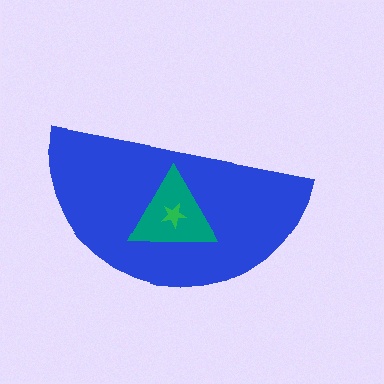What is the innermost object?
The green star.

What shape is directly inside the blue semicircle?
The teal triangle.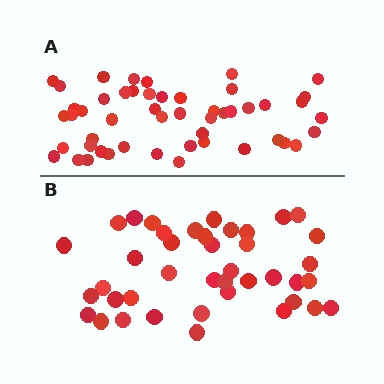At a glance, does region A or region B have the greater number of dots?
Region A (the top region) has more dots.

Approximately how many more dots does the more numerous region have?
Region A has roughly 8 or so more dots than region B.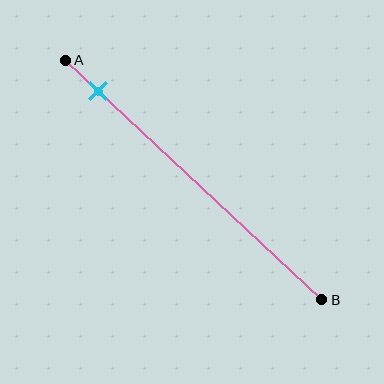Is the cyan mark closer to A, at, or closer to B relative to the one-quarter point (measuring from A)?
The cyan mark is closer to point A than the one-quarter point of segment AB.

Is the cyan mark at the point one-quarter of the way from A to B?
No, the mark is at about 15% from A, not at the 25% one-quarter point.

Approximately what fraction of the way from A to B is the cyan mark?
The cyan mark is approximately 15% of the way from A to B.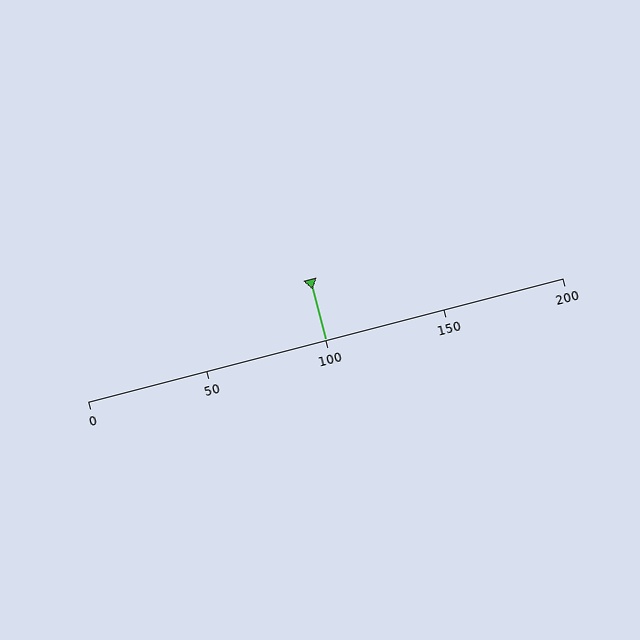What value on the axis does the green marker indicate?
The marker indicates approximately 100.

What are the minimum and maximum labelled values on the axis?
The axis runs from 0 to 200.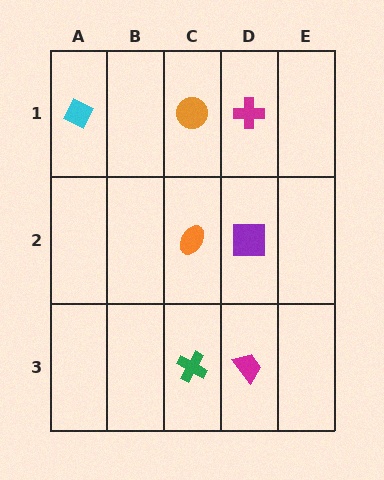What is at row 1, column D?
A magenta cross.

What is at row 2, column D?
A purple square.